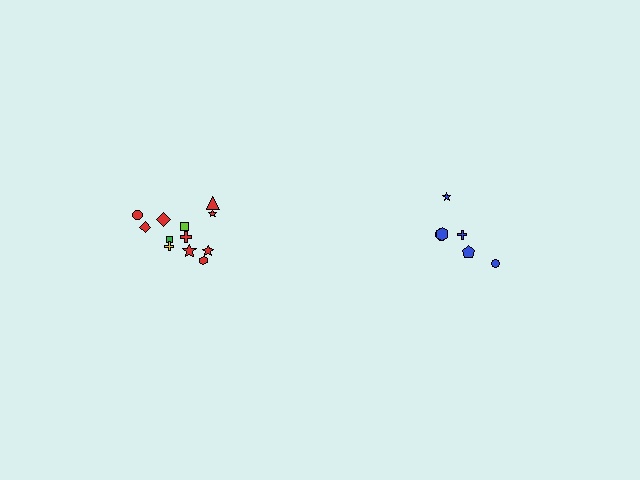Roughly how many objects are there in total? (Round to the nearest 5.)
Roughly 20 objects in total.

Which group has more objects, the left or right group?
The left group.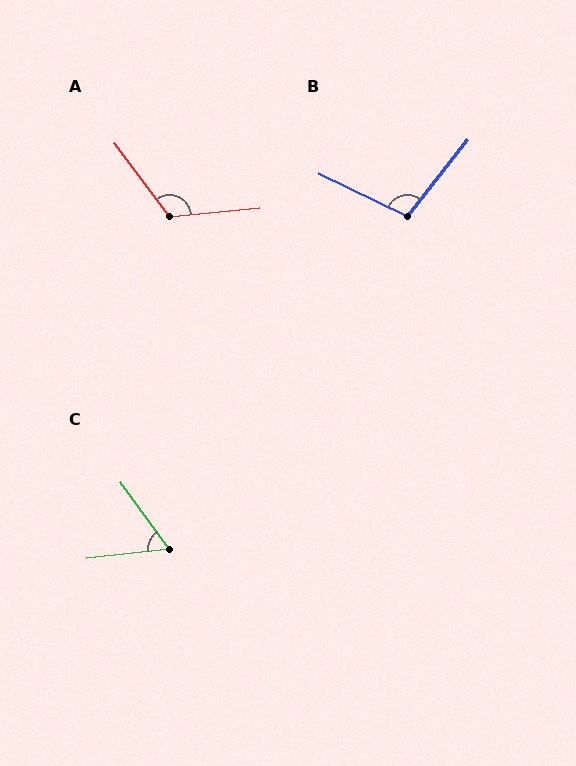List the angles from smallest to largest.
C (61°), B (102°), A (121°).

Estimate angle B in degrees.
Approximately 102 degrees.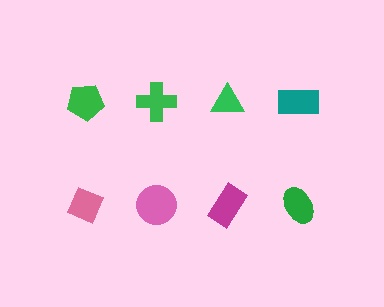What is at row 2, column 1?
A pink diamond.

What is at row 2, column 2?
A pink circle.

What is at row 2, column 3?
A magenta rectangle.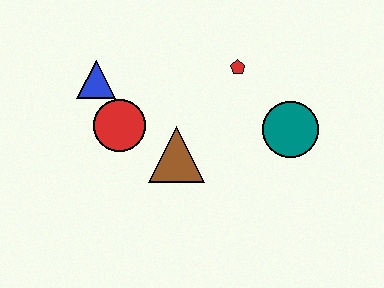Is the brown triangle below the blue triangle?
Yes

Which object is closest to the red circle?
The blue triangle is closest to the red circle.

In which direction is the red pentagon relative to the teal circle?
The red pentagon is above the teal circle.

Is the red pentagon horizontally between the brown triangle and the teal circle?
Yes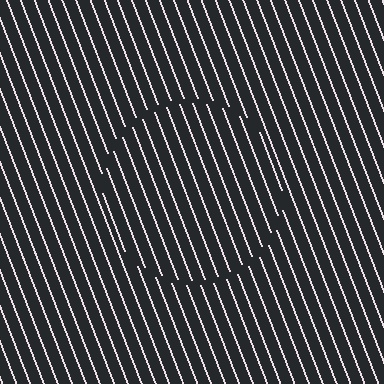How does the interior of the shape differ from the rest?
The interior of the shape contains the same grating, shifted by half a period — the contour is defined by the phase discontinuity where line-ends from the inner and outer gratings abut.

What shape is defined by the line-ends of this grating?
An illusory circle. The interior of the shape contains the same grating, shifted by half a period — the contour is defined by the phase discontinuity where line-ends from the inner and outer gratings abut.